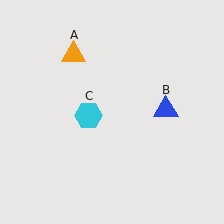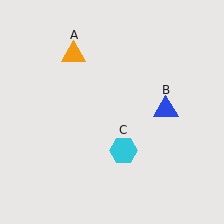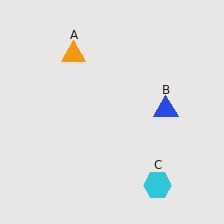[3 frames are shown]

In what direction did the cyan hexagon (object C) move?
The cyan hexagon (object C) moved down and to the right.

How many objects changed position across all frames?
1 object changed position: cyan hexagon (object C).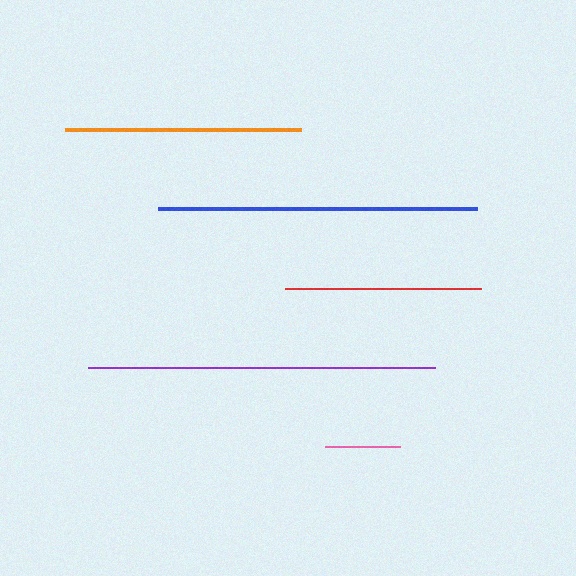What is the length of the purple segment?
The purple segment is approximately 347 pixels long.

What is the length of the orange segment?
The orange segment is approximately 236 pixels long.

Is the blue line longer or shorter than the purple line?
The purple line is longer than the blue line.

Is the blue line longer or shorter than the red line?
The blue line is longer than the red line.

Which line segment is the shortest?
The pink line is the shortest at approximately 75 pixels.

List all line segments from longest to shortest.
From longest to shortest: purple, blue, orange, red, pink.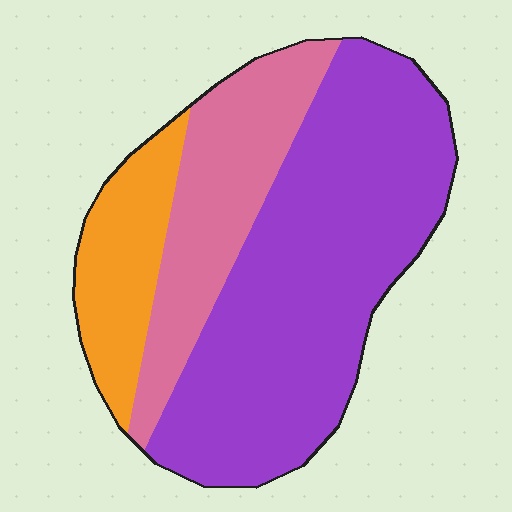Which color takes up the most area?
Purple, at roughly 60%.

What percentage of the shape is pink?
Pink takes up between a sixth and a third of the shape.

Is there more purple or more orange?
Purple.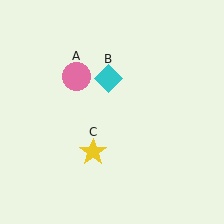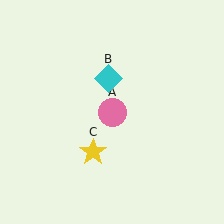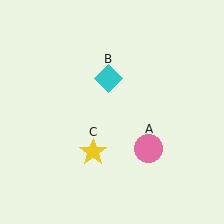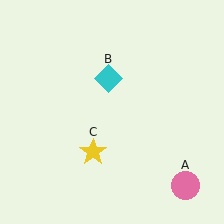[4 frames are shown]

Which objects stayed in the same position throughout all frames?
Cyan diamond (object B) and yellow star (object C) remained stationary.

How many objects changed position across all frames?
1 object changed position: pink circle (object A).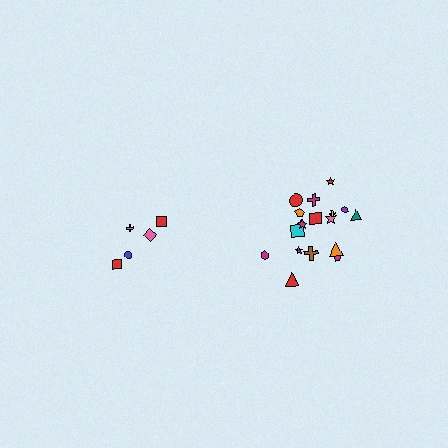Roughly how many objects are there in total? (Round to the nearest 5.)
Roughly 25 objects in total.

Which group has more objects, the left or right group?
The right group.